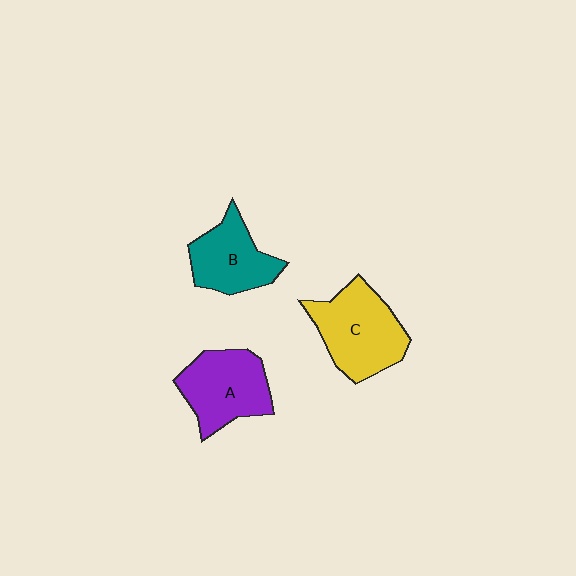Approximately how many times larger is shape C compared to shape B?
Approximately 1.3 times.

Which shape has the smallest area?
Shape B (teal).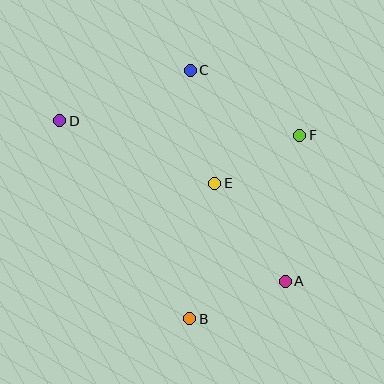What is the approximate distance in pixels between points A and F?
The distance between A and F is approximately 147 pixels.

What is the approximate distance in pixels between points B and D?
The distance between B and D is approximately 237 pixels.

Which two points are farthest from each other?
Points A and D are farthest from each other.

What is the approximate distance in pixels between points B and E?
The distance between B and E is approximately 138 pixels.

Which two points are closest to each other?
Points E and F are closest to each other.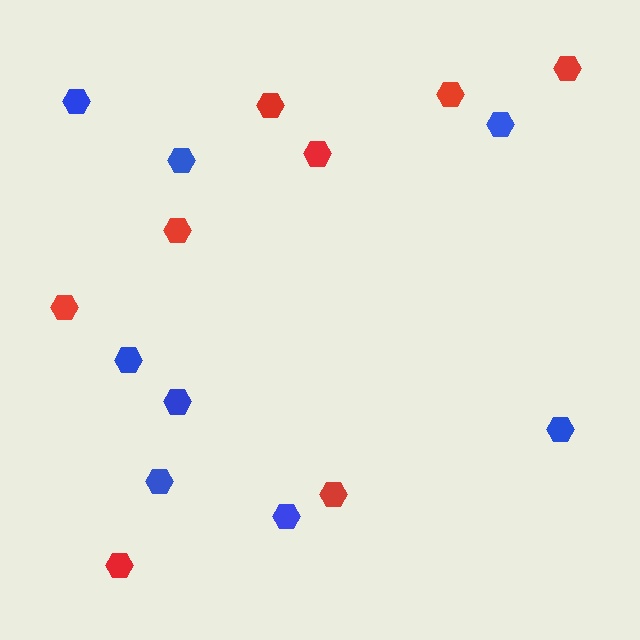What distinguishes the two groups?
There are 2 groups: one group of blue hexagons (8) and one group of red hexagons (8).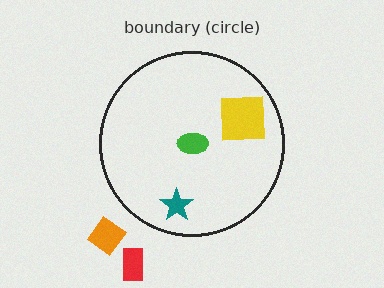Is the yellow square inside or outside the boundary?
Inside.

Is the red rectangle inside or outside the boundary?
Outside.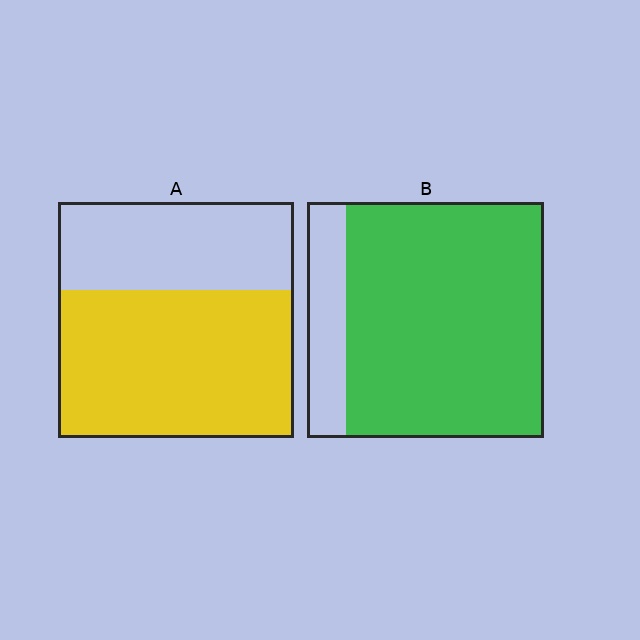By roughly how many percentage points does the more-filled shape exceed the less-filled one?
By roughly 20 percentage points (B over A).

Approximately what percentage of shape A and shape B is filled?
A is approximately 65% and B is approximately 85%.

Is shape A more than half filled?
Yes.